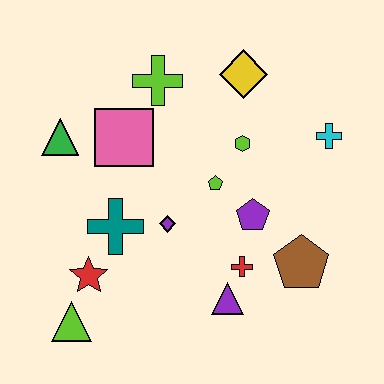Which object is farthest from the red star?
The cyan cross is farthest from the red star.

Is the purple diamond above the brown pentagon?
Yes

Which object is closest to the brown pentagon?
The red cross is closest to the brown pentagon.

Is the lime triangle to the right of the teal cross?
No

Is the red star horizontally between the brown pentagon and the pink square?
No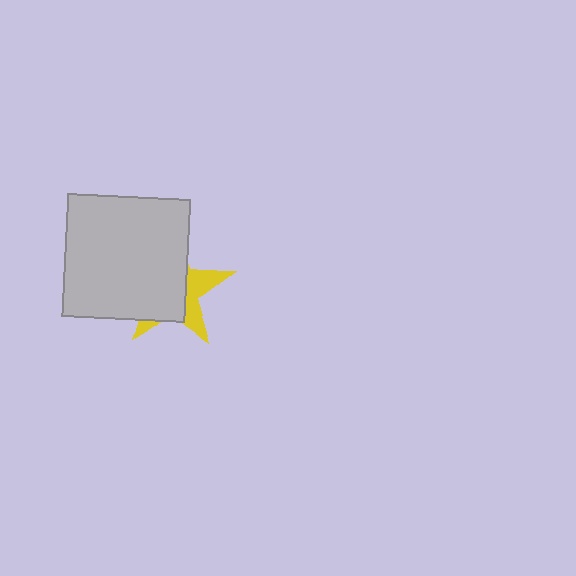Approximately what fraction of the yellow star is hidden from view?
Roughly 66% of the yellow star is hidden behind the light gray square.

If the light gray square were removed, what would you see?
You would see the complete yellow star.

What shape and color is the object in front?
The object in front is a light gray square.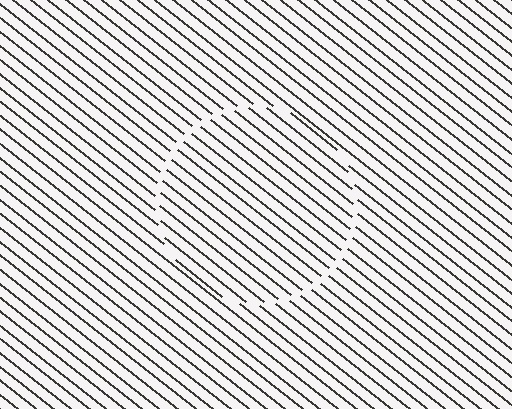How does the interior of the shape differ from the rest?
The interior of the shape contains the same grating, shifted by half a period — the contour is defined by the phase discontinuity where line-ends from the inner and outer gratings abut.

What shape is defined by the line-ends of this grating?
An illusory circle. The interior of the shape contains the same grating, shifted by half a period — the contour is defined by the phase discontinuity where line-ends from the inner and outer gratings abut.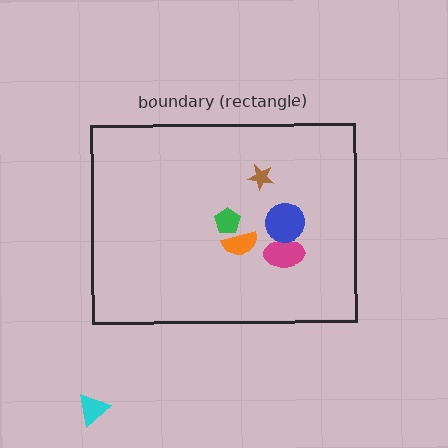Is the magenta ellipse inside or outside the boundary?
Inside.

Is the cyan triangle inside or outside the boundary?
Outside.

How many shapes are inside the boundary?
5 inside, 1 outside.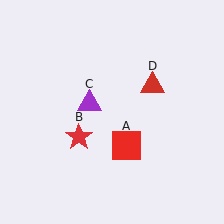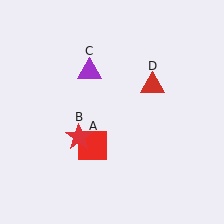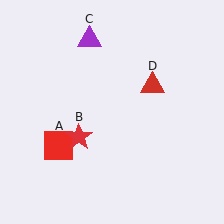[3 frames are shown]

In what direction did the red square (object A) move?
The red square (object A) moved left.